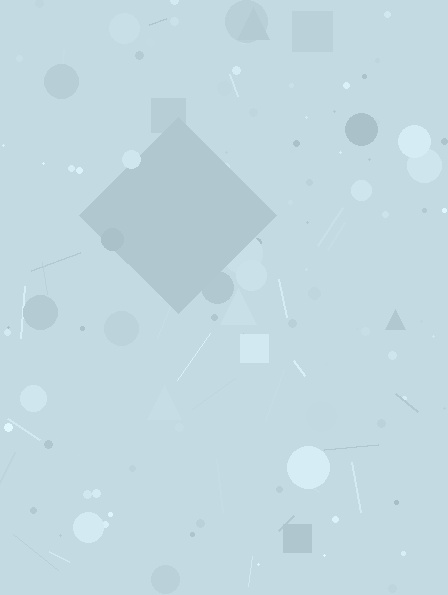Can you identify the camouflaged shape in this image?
The camouflaged shape is a diamond.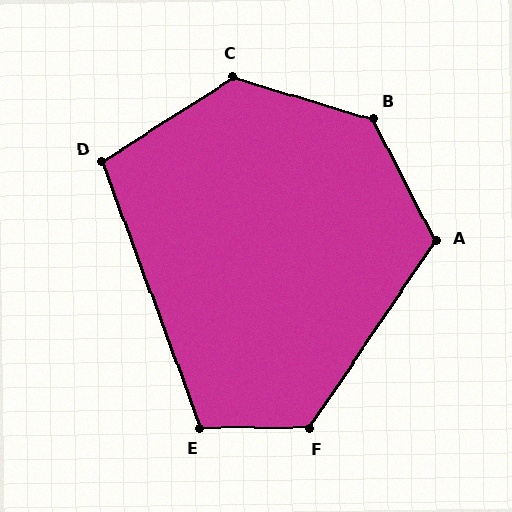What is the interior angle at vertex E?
Approximately 111 degrees (obtuse).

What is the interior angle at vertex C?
Approximately 130 degrees (obtuse).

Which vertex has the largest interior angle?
B, at approximately 134 degrees.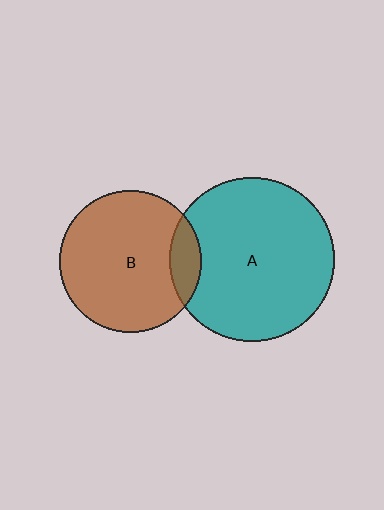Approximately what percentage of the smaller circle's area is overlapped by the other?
Approximately 15%.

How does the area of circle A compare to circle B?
Approximately 1.3 times.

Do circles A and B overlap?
Yes.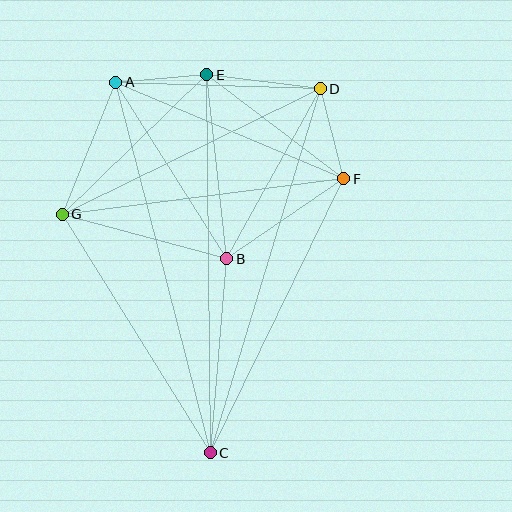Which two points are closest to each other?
Points A and E are closest to each other.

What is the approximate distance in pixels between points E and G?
The distance between E and G is approximately 201 pixels.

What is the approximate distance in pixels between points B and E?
The distance between B and E is approximately 185 pixels.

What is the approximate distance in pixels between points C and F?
The distance between C and F is approximately 305 pixels.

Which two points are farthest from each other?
Points A and C are farthest from each other.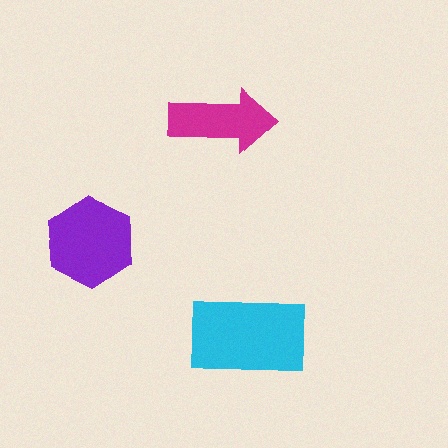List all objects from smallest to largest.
The magenta arrow, the purple hexagon, the cyan rectangle.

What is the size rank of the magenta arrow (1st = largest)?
3rd.